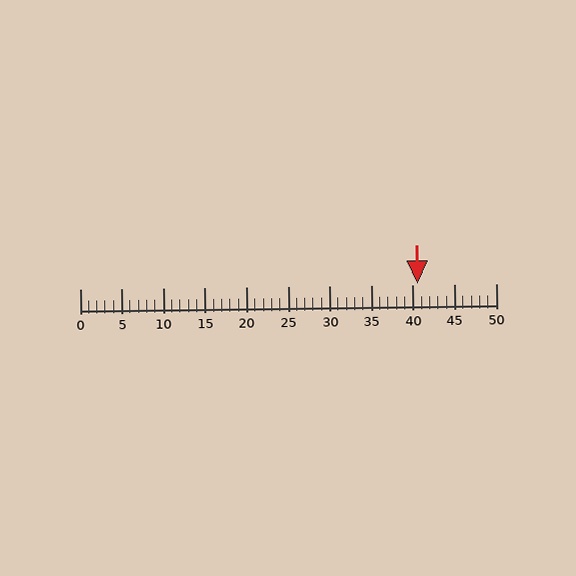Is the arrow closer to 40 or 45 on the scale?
The arrow is closer to 40.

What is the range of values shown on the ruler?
The ruler shows values from 0 to 50.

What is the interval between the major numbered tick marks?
The major tick marks are spaced 5 units apart.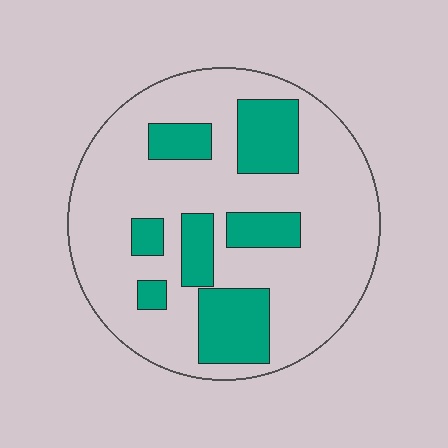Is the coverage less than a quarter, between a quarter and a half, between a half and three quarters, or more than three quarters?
Between a quarter and a half.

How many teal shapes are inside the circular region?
7.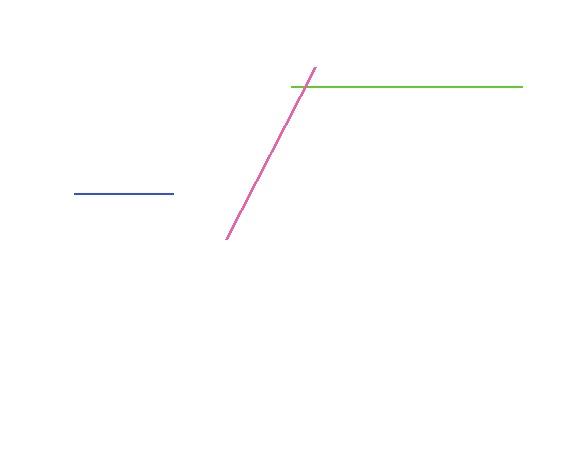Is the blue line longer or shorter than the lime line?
The lime line is longer than the blue line.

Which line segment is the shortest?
The blue line is the shortest at approximately 99 pixels.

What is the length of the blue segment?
The blue segment is approximately 99 pixels long.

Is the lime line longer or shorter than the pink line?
The lime line is longer than the pink line.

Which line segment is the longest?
The lime line is the longest at approximately 232 pixels.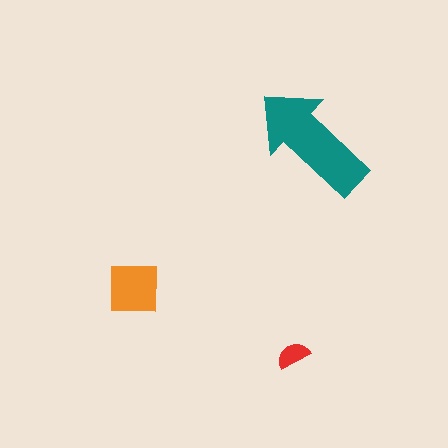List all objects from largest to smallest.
The teal arrow, the orange square, the red semicircle.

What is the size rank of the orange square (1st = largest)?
2nd.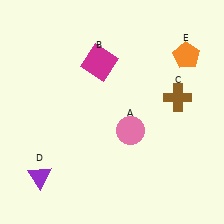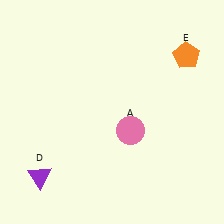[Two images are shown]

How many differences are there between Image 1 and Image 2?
There are 2 differences between the two images.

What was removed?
The magenta square (B), the brown cross (C) were removed in Image 2.